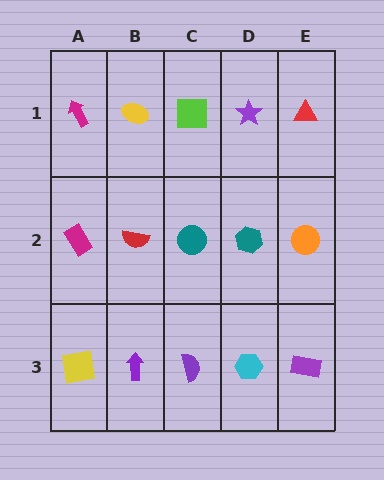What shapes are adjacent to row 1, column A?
A magenta rectangle (row 2, column A), a yellow ellipse (row 1, column B).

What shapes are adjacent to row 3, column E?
An orange circle (row 2, column E), a cyan hexagon (row 3, column D).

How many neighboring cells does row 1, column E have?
2.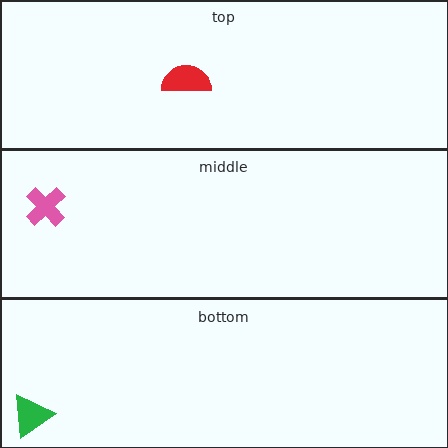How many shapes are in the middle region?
1.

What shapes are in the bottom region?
The green triangle.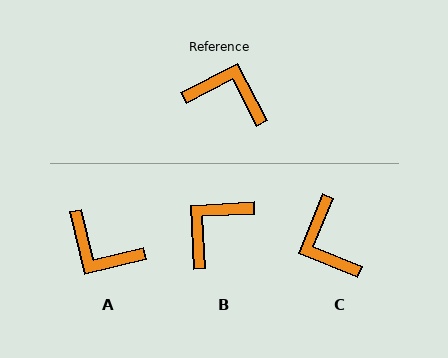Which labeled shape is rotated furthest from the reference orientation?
A, about 166 degrees away.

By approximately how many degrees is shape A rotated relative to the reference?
Approximately 166 degrees counter-clockwise.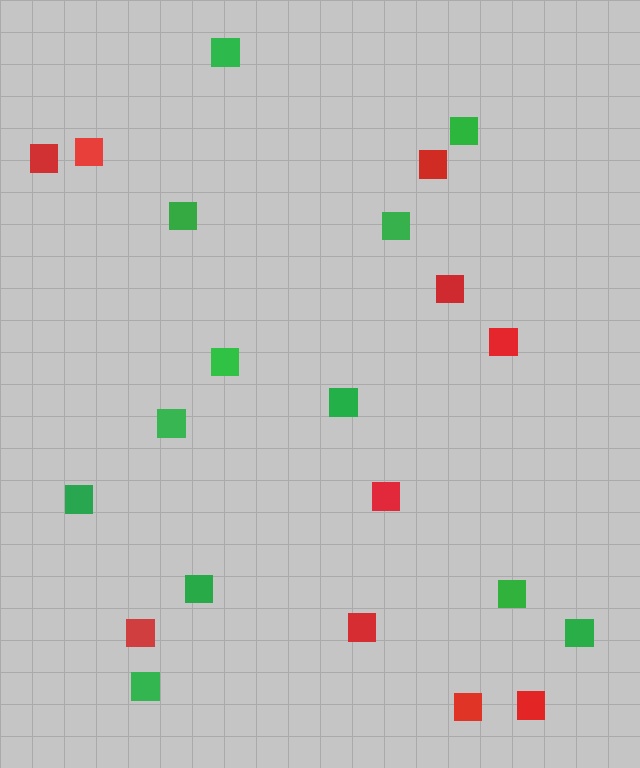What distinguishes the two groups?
There are 2 groups: one group of red squares (10) and one group of green squares (12).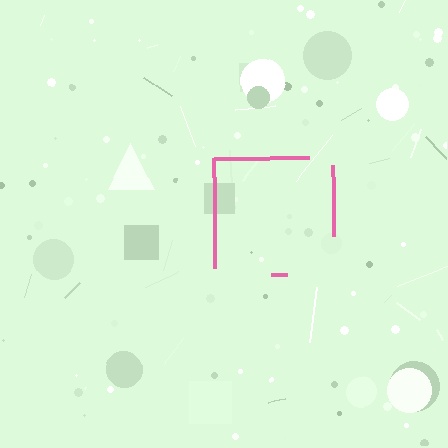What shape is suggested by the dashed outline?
The dashed outline suggests a square.